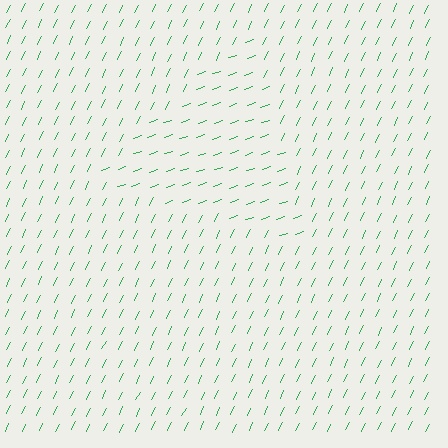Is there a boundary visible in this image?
Yes, there is a texture boundary formed by a change in line orientation.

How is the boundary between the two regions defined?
The boundary is defined purely by a change in line orientation (approximately 45 degrees difference). All lines are the same color and thickness.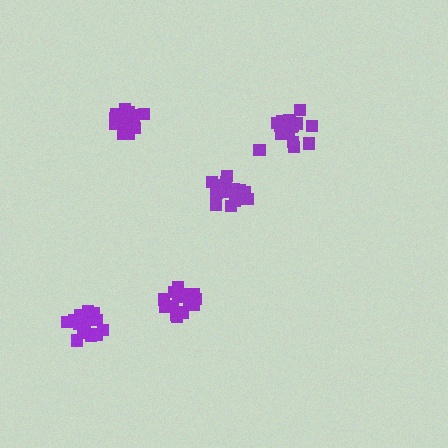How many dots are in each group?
Group 1: 18 dots, Group 2: 17 dots, Group 3: 16 dots, Group 4: 17 dots, Group 5: 15 dots (83 total).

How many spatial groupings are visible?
There are 5 spatial groupings.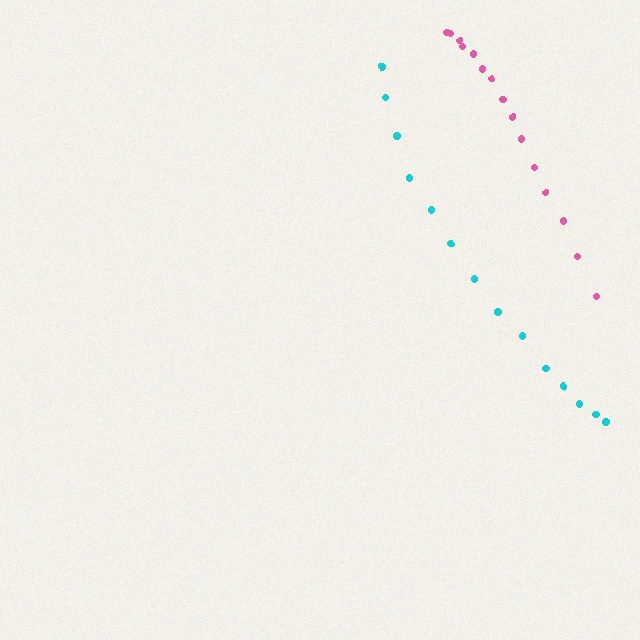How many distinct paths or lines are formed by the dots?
There are 2 distinct paths.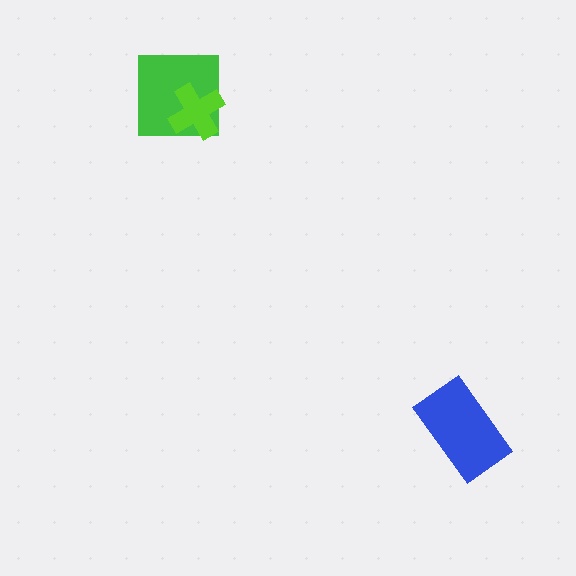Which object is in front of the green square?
The lime cross is in front of the green square.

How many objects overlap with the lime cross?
1 object overlaps with the lime cross.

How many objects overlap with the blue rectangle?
0 objects overlap with the blue rectangle.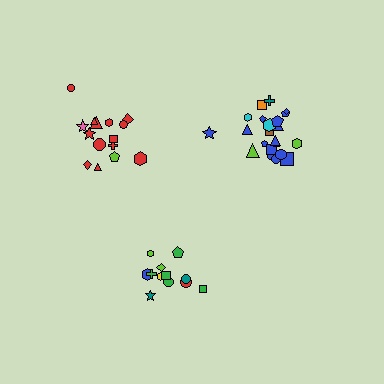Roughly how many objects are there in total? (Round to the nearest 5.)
Roughly 50 objects in total.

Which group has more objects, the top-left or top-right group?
The top-right group.